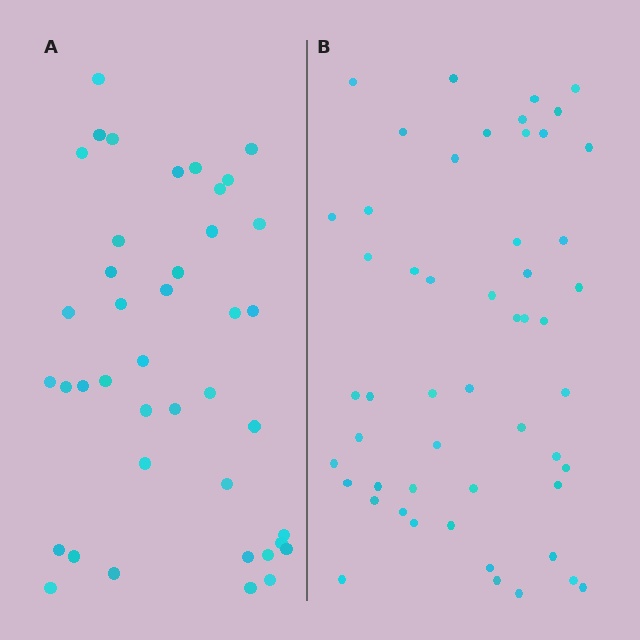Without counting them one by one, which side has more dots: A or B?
Region B (the right region) has more dots.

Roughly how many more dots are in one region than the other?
Region B has roughly 12 or so more dots than region A.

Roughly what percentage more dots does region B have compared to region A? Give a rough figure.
About 25% more.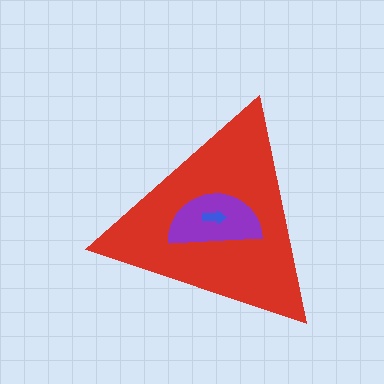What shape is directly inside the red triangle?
The purple semicircle.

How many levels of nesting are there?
3.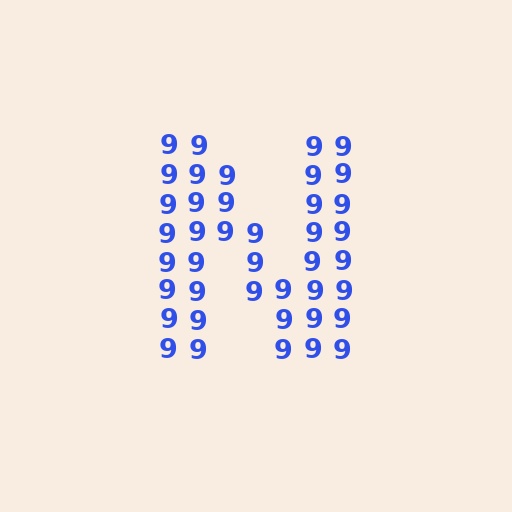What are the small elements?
The small elements are digit 9's.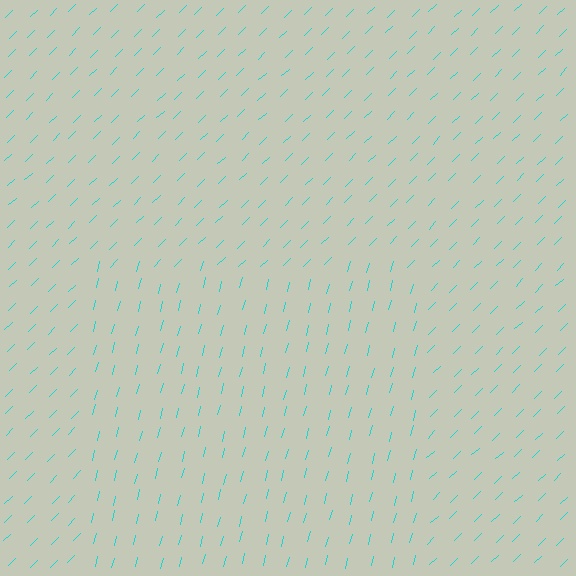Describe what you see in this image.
The image is filled with small cyan line segments. A rectangle region in the image has lines oriented differently from the surrounding lines, creating a visible texture boundary.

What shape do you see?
I see a rectangle.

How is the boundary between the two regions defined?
The boundary is defined purely by a change in line orientation (approximately 31 degrees difference). All lines are the same color and thickness.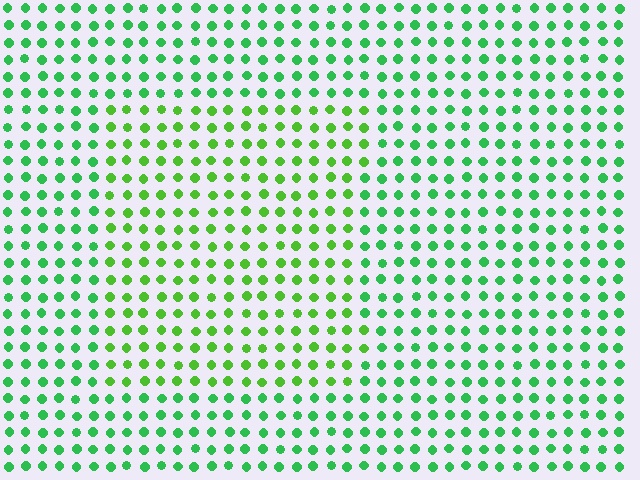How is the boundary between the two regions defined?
The boundary is defined purely by a slight shift in hue (about 27 degrees). Spacing, size, and orientation are identical on both sides.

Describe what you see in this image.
The image is filled with small green elements in a uniform arrangement. A rectangle-shaped region is visible where the elements are tinted to a slightly different hue, forming a subtle color boundary.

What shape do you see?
I see a rectangle.